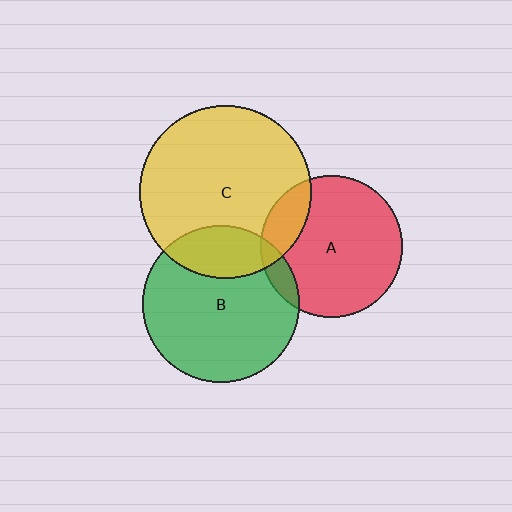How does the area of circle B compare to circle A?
Approximately 1.2 times.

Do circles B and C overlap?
Yes.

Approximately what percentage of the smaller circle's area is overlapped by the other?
Approximately 25%.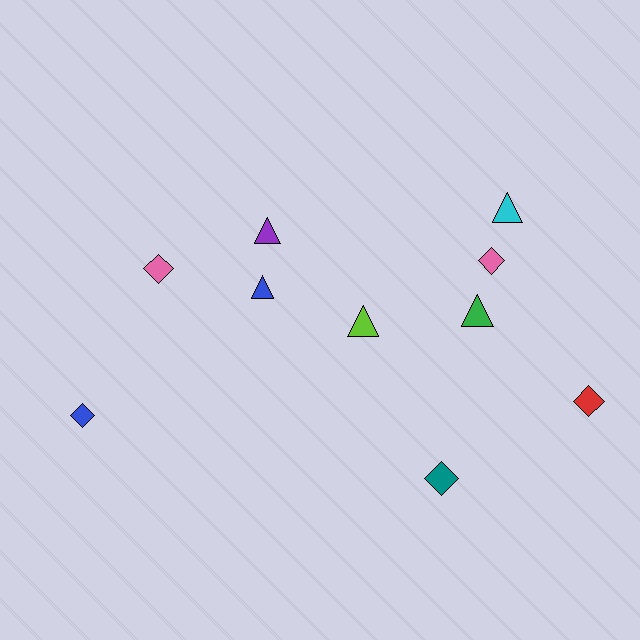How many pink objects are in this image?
There are 2 pink objects.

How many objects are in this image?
There are 10 objects.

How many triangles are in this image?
There are 5 triangles.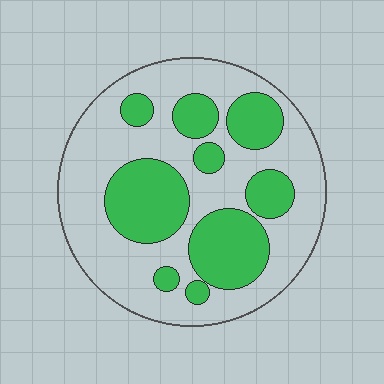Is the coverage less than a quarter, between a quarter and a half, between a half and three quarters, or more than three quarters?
Between a quarter and a half.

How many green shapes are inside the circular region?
9.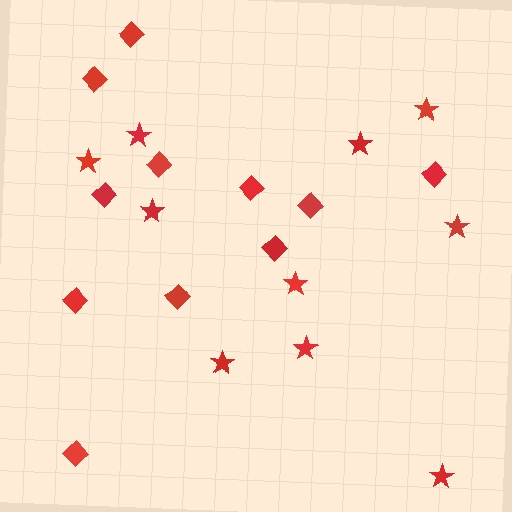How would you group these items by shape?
There are 2 groups: one group of diamonds (11) and one group of stars (10).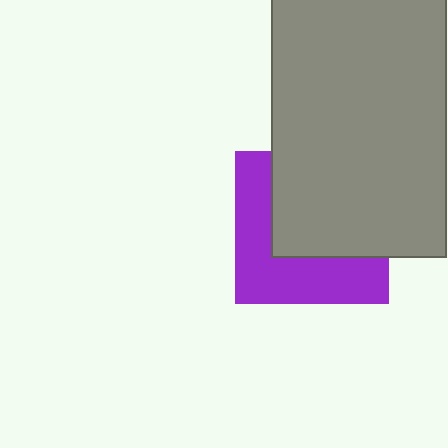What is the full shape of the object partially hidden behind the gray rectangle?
The partially hidden object is a purple square.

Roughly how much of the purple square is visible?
About half of it is visible (roughly 47%).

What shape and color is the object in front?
The object in front is a gray rectangle.